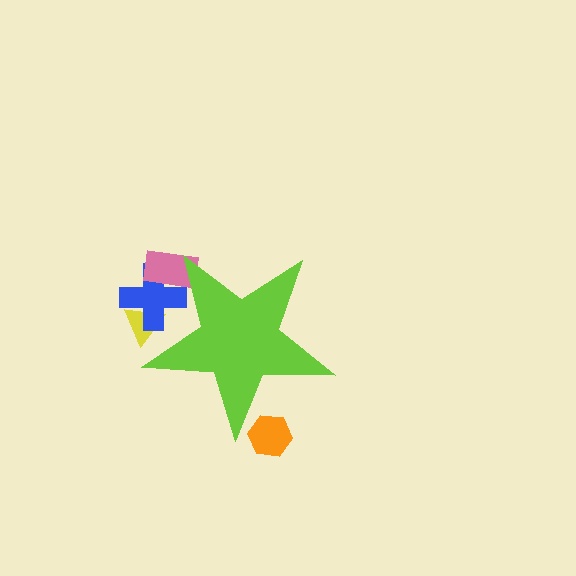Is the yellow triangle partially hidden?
Yes, the yellow triangle is partially hidden behind the lime star.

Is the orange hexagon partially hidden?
Yes, the orange hexagon is partially hidden behind the lime star.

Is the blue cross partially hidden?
Yes, the blue cross is partially hidden behind the lime star.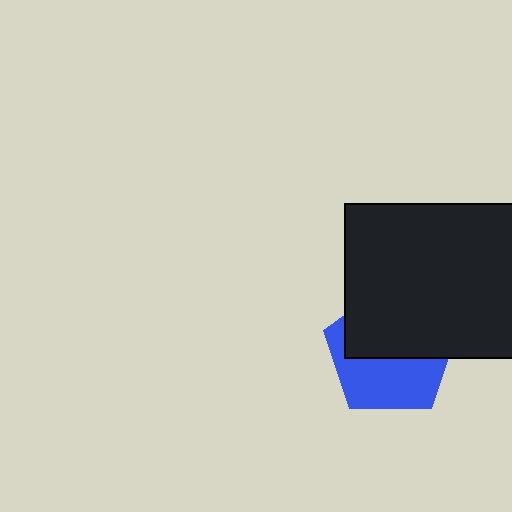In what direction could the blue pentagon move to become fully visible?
The blue pentagon could move down. That would shift it out from behind the black rectangle entirely.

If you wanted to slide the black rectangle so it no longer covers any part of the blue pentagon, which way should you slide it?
Slide it up — that is the most direct way to separate the two shapes.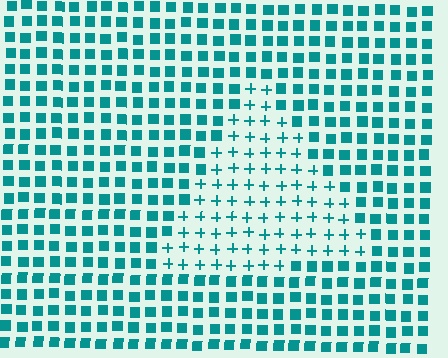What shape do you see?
I see a triangle.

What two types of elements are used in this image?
The image uses plus signs inside the triangle region and squares outside it.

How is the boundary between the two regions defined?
The boundary is defined by a change in element shape: plus signs inside vs. squares outside. All elements share the same color and spacing.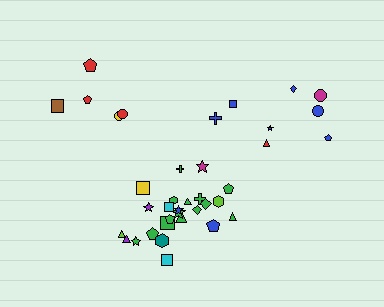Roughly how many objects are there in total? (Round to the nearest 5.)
Roughly 40 objects in total.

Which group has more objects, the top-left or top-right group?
The top-right group.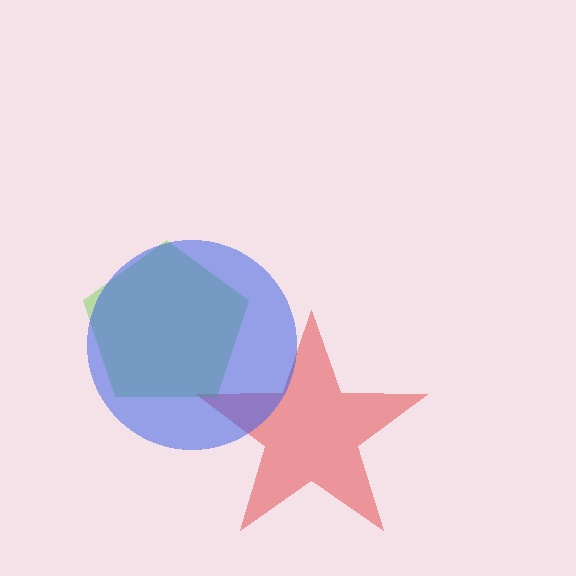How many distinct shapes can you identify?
There are 3 distinct shapes: a red star, a lime pentagon, a blue circle.